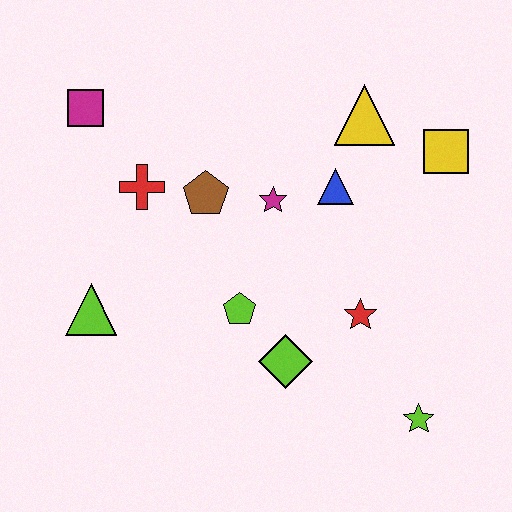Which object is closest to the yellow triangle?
The blue triangle is closest to the yellow triangle.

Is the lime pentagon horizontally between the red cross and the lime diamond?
Yes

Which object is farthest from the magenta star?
The lime star is farthest from the magenta star.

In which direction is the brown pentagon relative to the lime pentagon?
The brown pentagon is above the lime pentagon.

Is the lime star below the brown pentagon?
Yes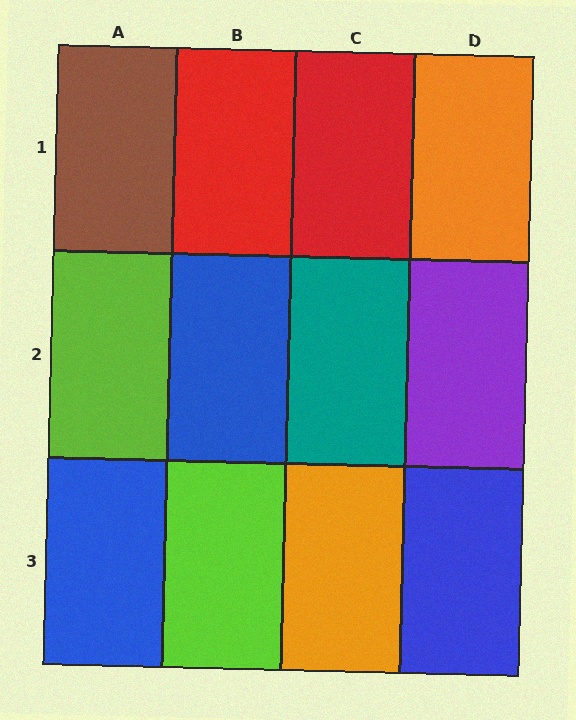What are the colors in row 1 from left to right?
Brown, red, red, orange.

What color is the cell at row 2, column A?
Lime.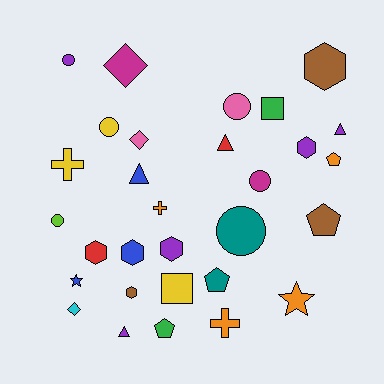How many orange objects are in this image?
There are 4 orange objects.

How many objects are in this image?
There are 30 objects.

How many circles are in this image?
There are 6 circles.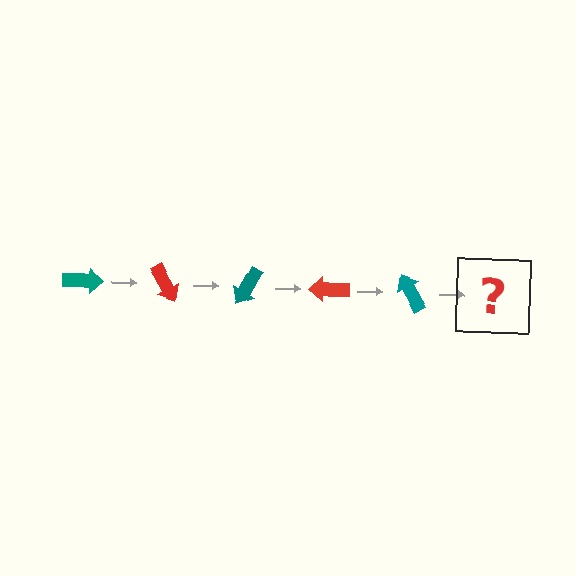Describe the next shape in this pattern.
It should be a red arrow, rotated 300 degrees from the start.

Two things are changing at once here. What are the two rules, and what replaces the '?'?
The two rules are that it rotates 60 degrees each step and the color cycles through teal and red. The '?' should be a red arrow, rotated 300 degrees from the start.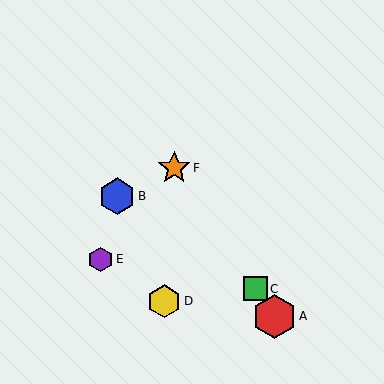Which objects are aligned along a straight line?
Objects A, C, F are aligned along a straight line.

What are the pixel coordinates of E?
Object E is at (100, 259).